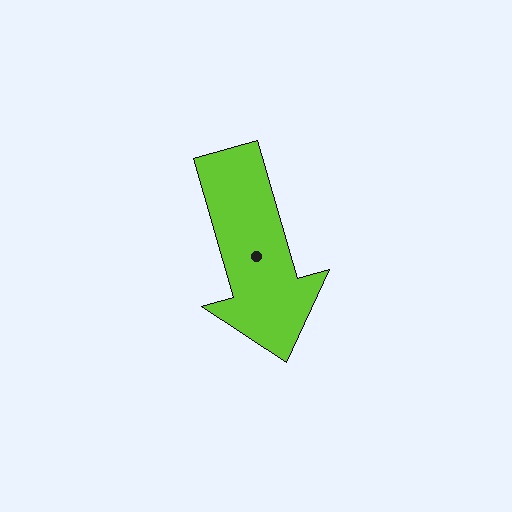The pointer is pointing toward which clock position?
Roughly 5 o'clock.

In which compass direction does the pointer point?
South.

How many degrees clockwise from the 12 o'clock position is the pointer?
Approximately 164 degrees.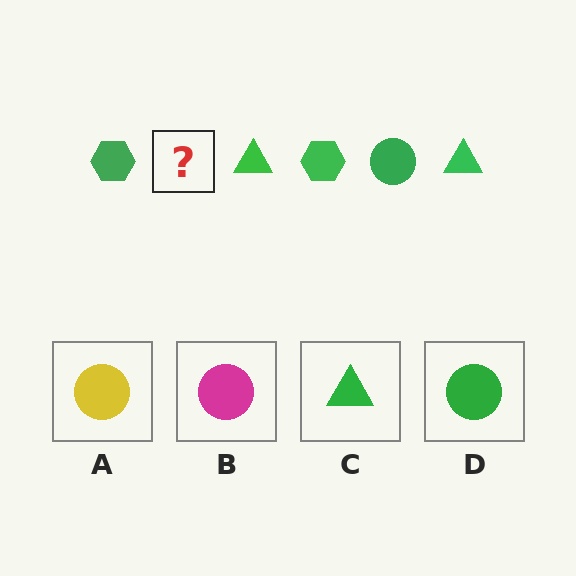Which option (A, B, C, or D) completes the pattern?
D.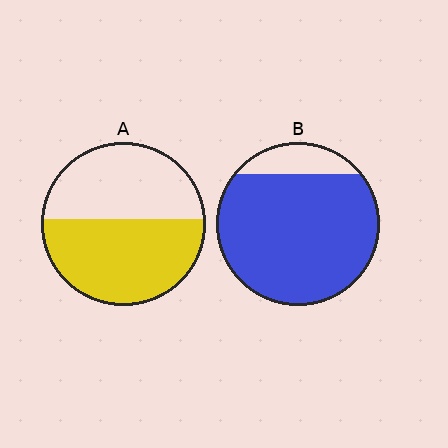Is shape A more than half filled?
Roughly half.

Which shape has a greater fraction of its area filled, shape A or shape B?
Shape B.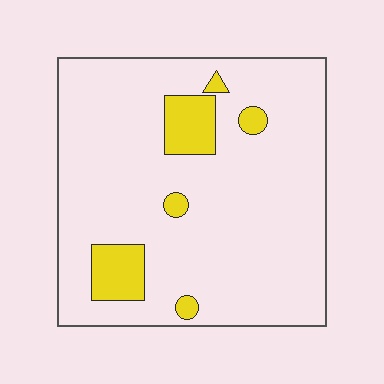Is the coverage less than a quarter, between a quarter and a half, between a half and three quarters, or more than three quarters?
Less than a quarter.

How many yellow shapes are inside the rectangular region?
6.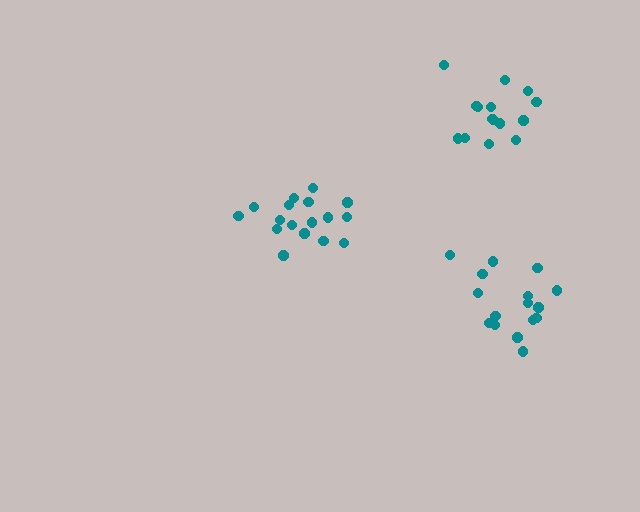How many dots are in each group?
Group 1: 15 dots, Group 2: 17 dots, Group 3: 16 dots (48 total).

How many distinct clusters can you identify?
There are 3 distinct clusters.